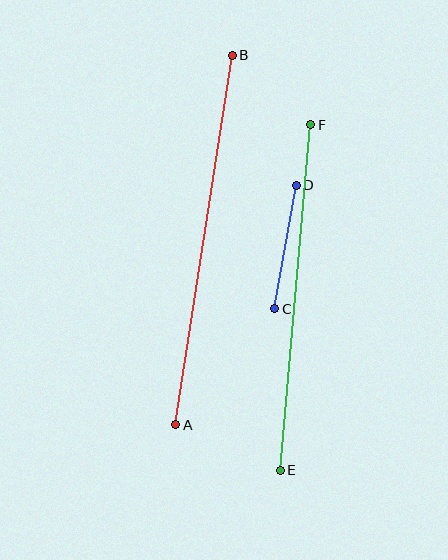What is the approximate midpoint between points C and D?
The midpoint is at approximately (285, 247) pixels.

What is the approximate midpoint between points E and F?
The midpoint is at approximately (295, 297) pixels.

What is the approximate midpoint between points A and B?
The midpoint is at approximately (204, 240) pixels.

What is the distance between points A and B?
The distance is approximately 374 pixels.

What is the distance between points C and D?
The distance is approximately 125 pixels.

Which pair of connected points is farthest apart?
Points A and B are farthest apart.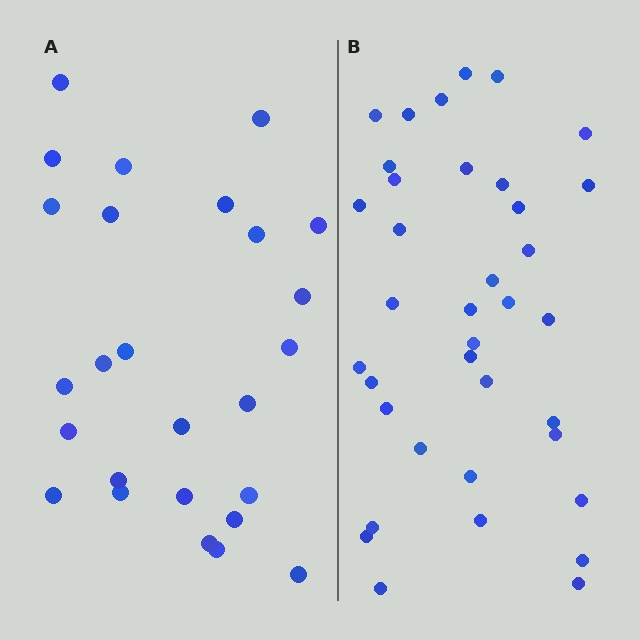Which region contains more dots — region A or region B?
Region B (the right region) has more dots.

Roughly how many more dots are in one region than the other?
Region B has roughly 12 or so more dots than region A.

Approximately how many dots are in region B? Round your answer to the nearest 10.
About 40 dots. (The exact count is 37, which rounds to 40.)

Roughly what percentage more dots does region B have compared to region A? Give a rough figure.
About 40% more.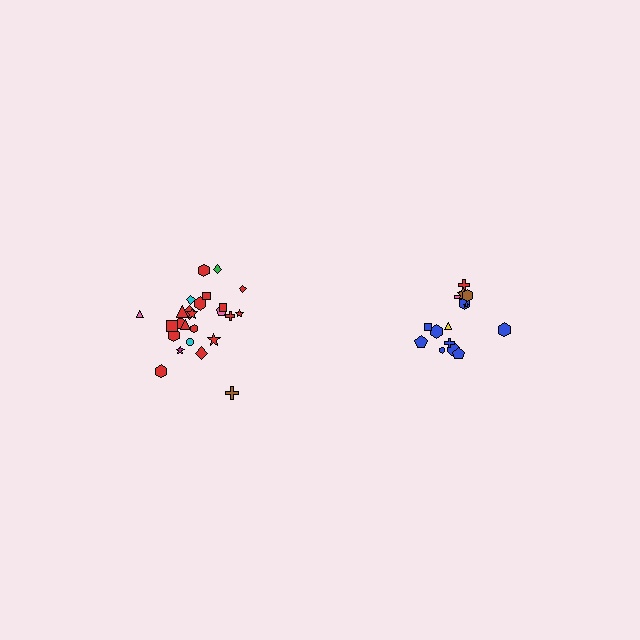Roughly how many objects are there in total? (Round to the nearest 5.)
Roughly 40 objects in total.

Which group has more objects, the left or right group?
The left group.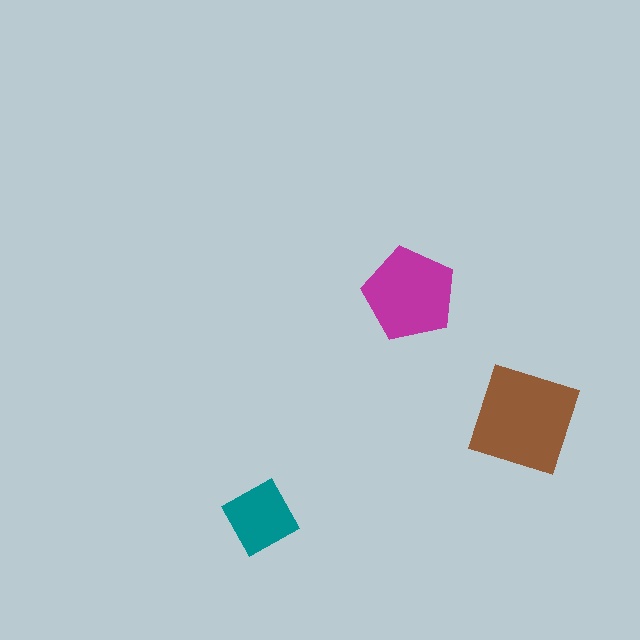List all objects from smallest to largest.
The teal square, the magenta pentagon, the brown diamond.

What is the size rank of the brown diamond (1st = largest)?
1st.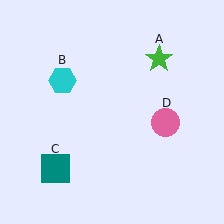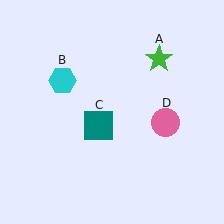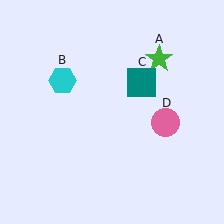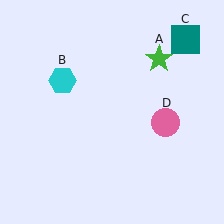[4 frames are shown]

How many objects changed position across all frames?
1 object changed position: teal square (object C).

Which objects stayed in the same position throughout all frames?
Green star (object A) and cyan hexagon (object B) and pink circle (object D) remained stationary.